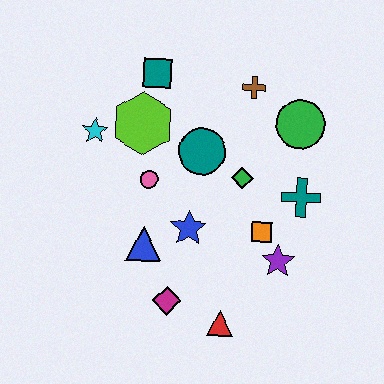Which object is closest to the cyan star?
The lime hexagon is closest to the cyan star.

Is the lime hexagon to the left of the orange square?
Yes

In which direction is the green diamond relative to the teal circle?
The green diamond is to the right of the teal circle.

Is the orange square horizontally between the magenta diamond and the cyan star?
No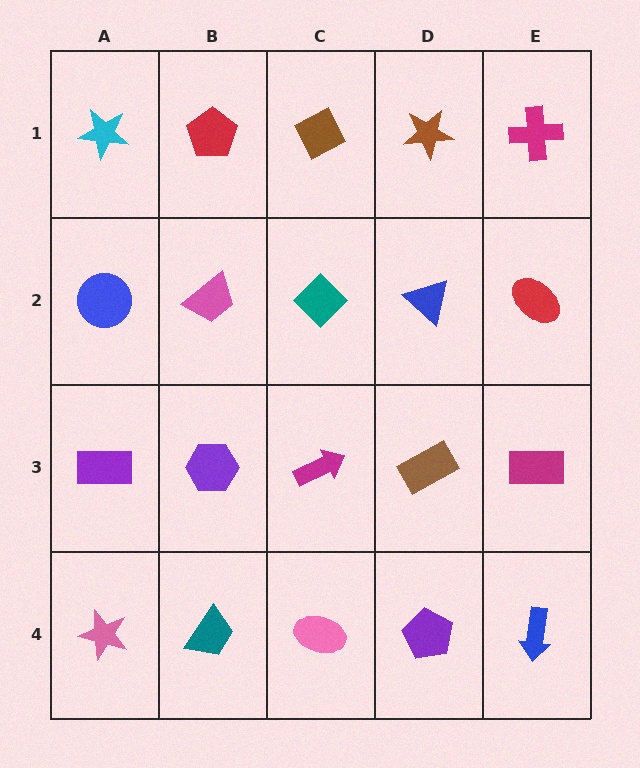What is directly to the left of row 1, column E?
A brown star.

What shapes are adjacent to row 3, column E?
A red ellipse (row 2, column E), a blue arrow (row 4, column E), a brown rectangle (row 3, column D).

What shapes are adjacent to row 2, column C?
A brown diamond (row 1, column C), a magenta arrow (row 3, column C), a pink trapezoid (row 2, column B), a blue triangle (row 2, column D).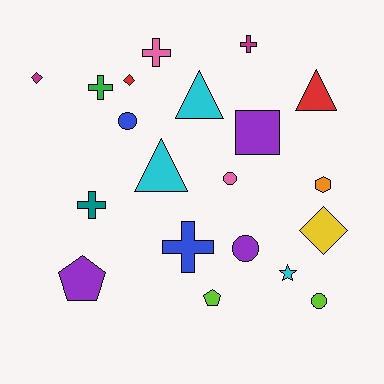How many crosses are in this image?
There are 5 crosses.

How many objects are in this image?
There are 20 objects.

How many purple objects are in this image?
There are 3 purple objects.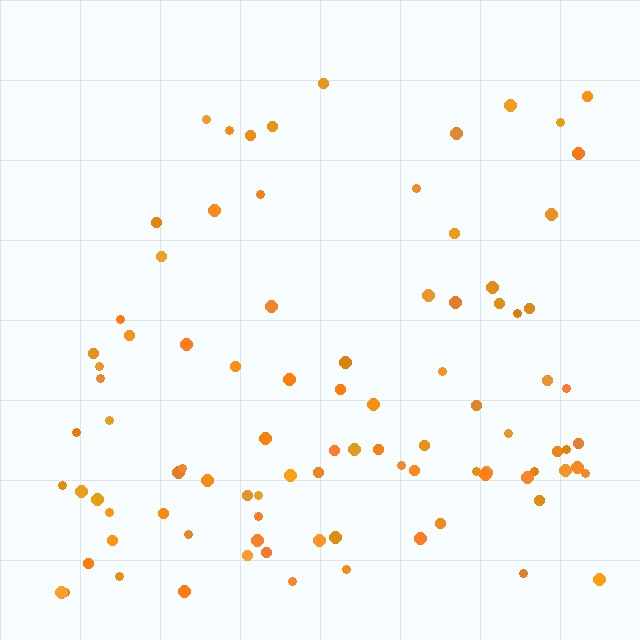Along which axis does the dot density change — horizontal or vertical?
Vertical.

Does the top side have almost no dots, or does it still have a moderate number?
Still a moderate number, just noticeably fewer than the bottom.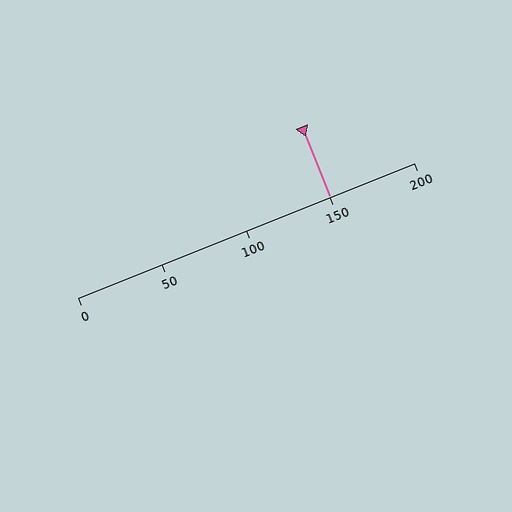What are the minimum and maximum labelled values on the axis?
The axis runs from 0 to 200.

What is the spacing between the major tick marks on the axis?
The major ticks are spaced 50 apart.